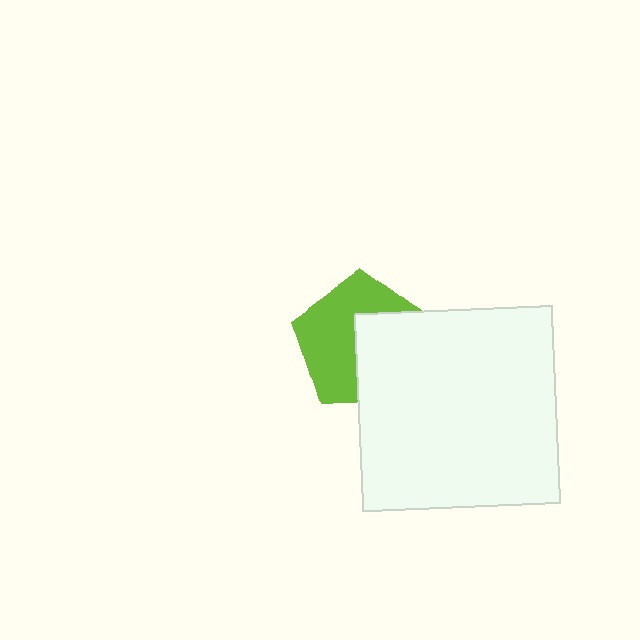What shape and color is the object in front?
The object in front is a white square.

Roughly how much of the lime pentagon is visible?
About half of it is visible (roughly 56%).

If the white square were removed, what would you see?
You would see the complete lime pentagon.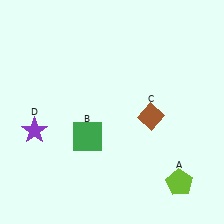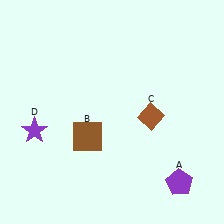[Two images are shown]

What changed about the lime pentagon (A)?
In Image 1, A is lime. In Image 2, it changed to purple.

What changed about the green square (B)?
In Image 1, B is green. In Image 2, it changed to brown.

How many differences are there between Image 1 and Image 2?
There are 2 differences between the two images.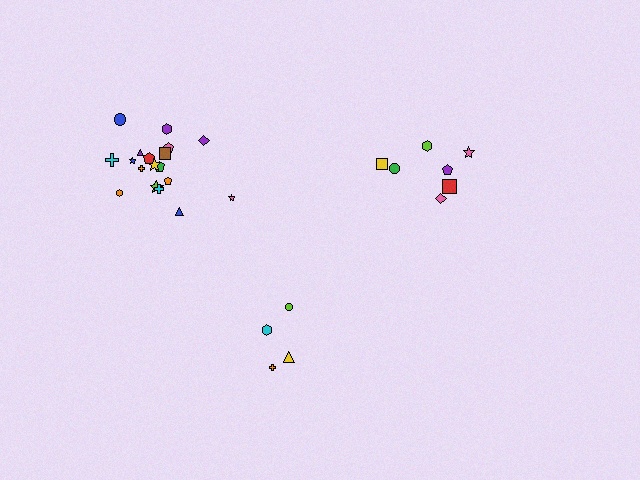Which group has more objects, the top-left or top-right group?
The top-left group.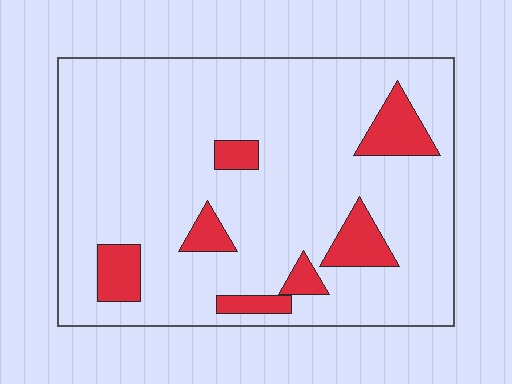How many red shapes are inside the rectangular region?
7.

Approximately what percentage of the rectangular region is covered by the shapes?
Approximately 15%.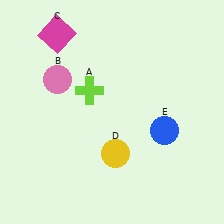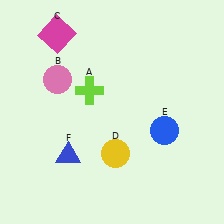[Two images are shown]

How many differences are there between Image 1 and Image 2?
There is 1 difference between the two images.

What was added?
A blue triangle (F) was added in Image 2.